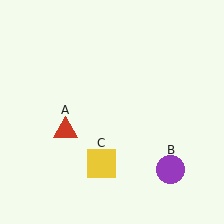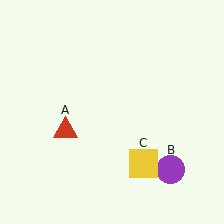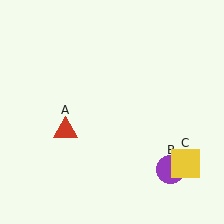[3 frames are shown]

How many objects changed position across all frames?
1 object changed position: yellow square (object C).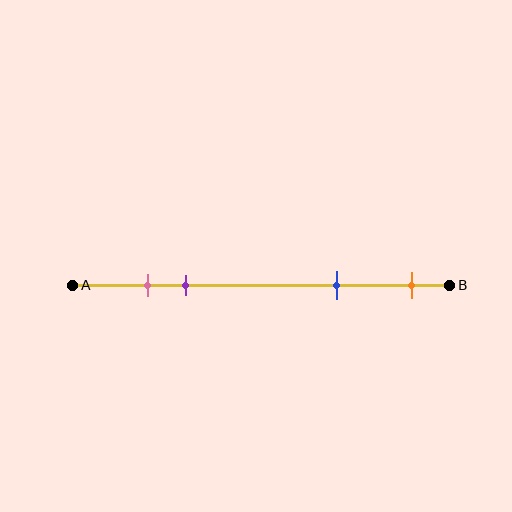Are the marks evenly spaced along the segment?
No, the marks are not evenly spaced.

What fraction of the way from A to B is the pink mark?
The pink mark is approximately 20% (0.2) of the way from A to B.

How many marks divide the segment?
There are 4 marks dividing the segment.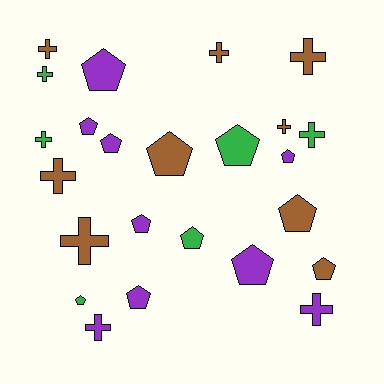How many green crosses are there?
There are 3 green crosses.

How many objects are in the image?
There are 24 objects.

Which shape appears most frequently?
Pentagon, with 13 objects.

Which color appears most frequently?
Purple, with 9 objects.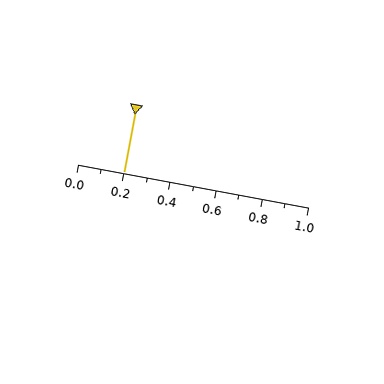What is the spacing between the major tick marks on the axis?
The major ticks are spaced 0.2 apart.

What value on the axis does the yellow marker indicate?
The marker indicates approximately 0.2.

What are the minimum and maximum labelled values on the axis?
The axis runs from 0.0 to 1.0.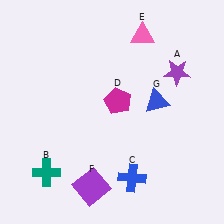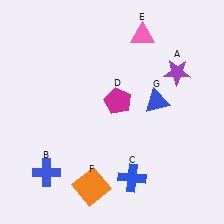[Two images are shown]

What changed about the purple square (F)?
In Image 1, F is purple. In Image 2, it changed to orange.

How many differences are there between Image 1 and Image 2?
There are 2 differences between the two images.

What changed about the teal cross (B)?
In Image 1, B is teal. In Image 2, it changed to blue.